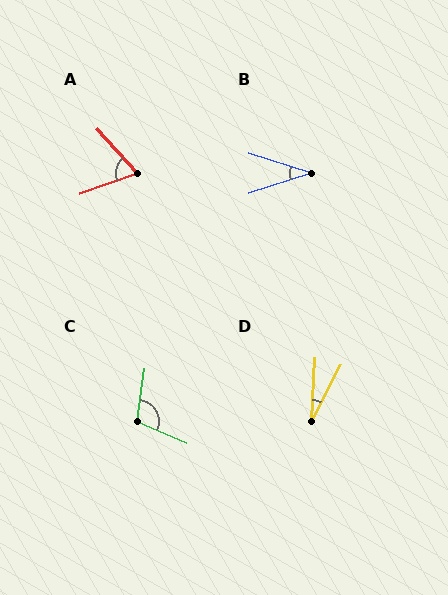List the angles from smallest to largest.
D (24°), B (36°), A (67°), C (105°).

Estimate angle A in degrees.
Approximately 67 degrees.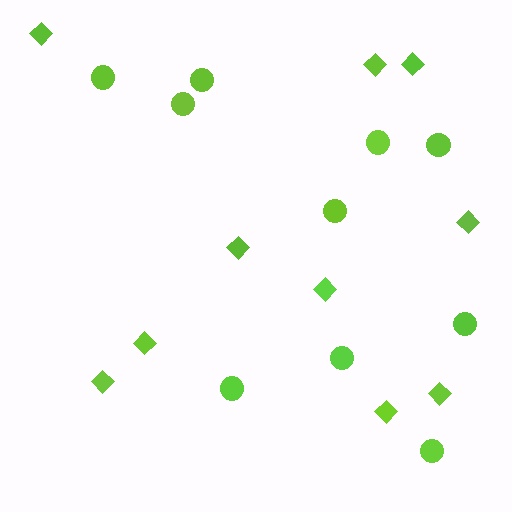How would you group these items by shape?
There are 2 groups: one group of diamonds (10) and one group of circles (10).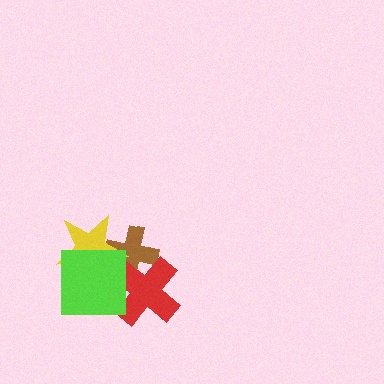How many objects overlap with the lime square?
3 objects overlap with the lime square.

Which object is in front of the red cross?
The lime square is in front of the red cross.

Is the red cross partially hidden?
Yes, it is partially covered by another shape.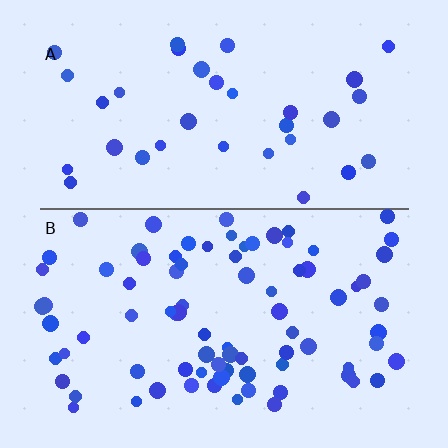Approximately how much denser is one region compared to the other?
Approximately 2.4× — region B over region A.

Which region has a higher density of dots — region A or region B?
B (the bottom).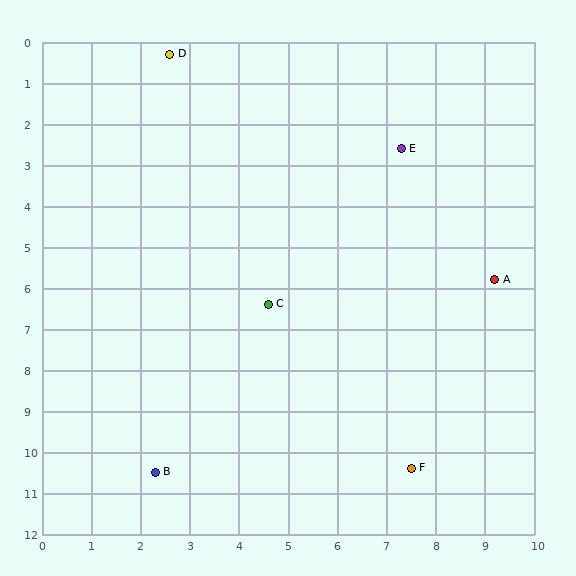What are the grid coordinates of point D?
Point D is at approximately (2.6, 0.3).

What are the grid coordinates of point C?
Point C is at approximately (4.6, 6.4).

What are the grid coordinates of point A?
Point A is at approximately (9.2, 5.8).